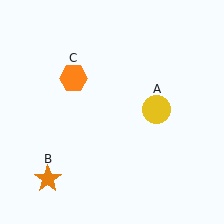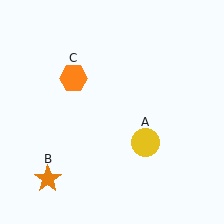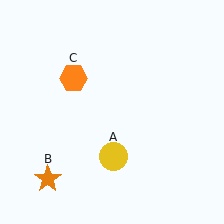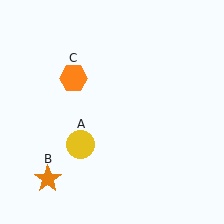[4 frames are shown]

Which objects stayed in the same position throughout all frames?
Orange star (object B) and orange hexagon (object C) remained stationary.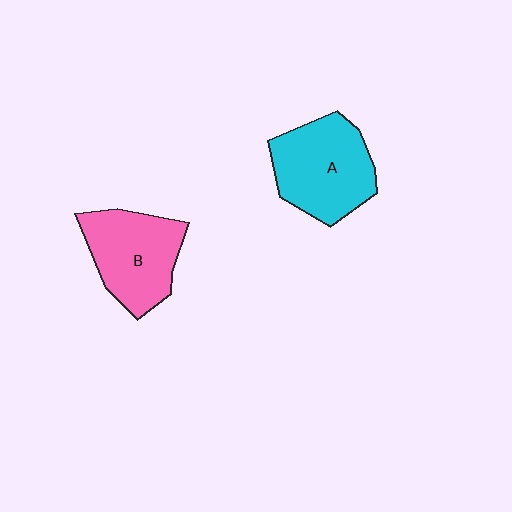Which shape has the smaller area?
Shape B (pink).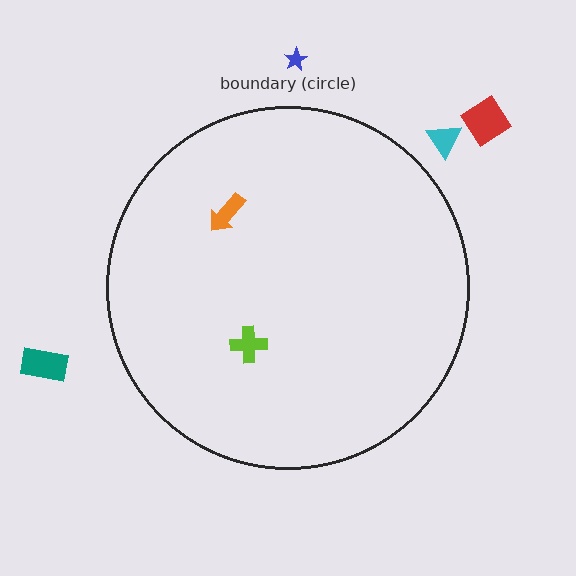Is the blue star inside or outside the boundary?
Outside.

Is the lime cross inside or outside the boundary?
Inside.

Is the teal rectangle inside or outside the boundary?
Outside.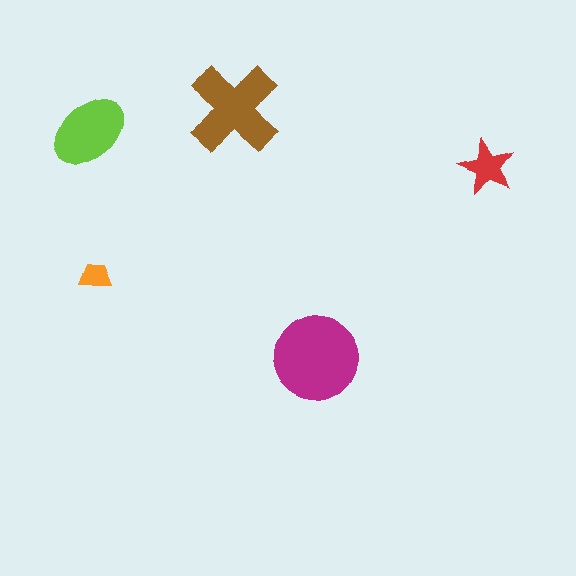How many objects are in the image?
There are 5 objects in the image.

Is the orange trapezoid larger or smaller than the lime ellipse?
Smaller.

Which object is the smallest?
The orange trapezoid.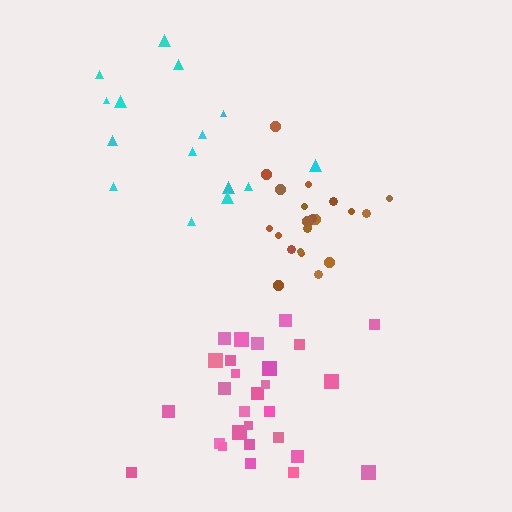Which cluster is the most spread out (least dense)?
Cyan.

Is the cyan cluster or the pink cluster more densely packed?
Pink.